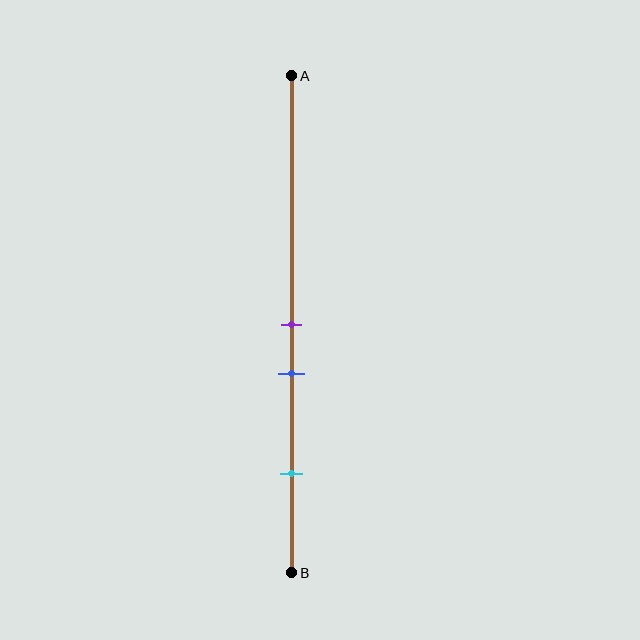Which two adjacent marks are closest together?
The purple and blue marks are the closest adjacent pair.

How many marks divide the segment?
There are 3 marks dividing the segment.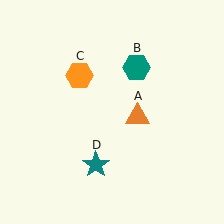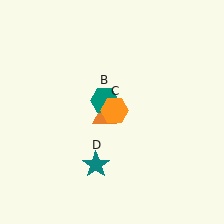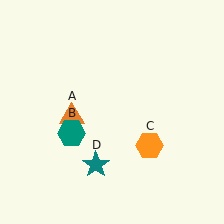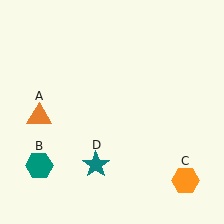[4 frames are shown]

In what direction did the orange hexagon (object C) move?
The orange hexagon (object C) moved down and to the right.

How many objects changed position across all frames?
3 objects changed position: orange triangle (object A), teal hexagon (object B), orange hexagon (object C).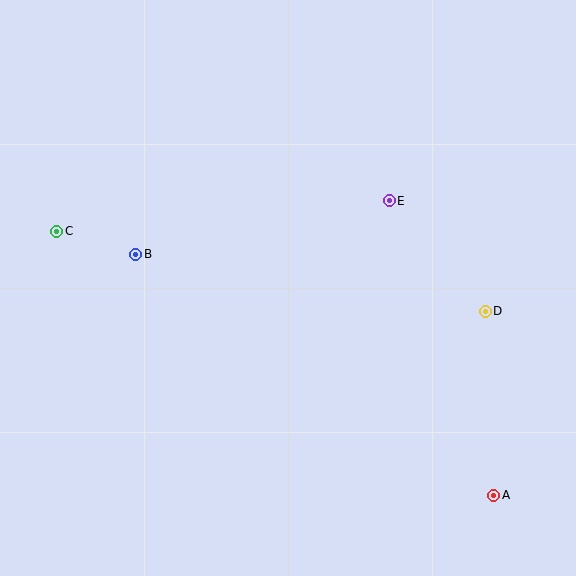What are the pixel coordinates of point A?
Point A is at (494, 495).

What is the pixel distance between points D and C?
The distance between D and C is 436 pixels.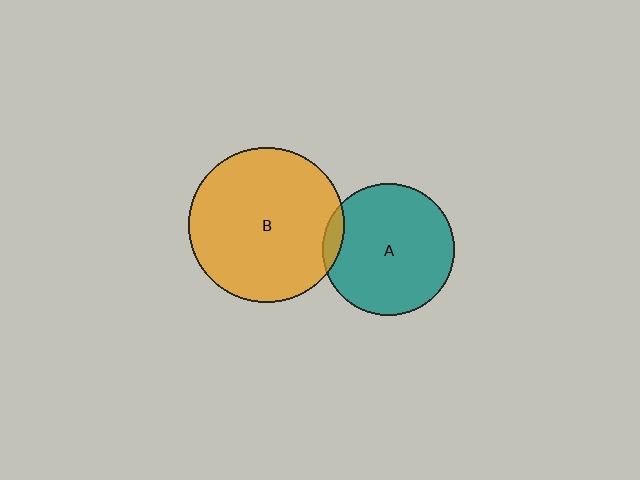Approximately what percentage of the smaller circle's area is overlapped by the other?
Approximately 5%.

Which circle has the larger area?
Circle B (orange).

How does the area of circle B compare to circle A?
Approximately 1.4 times.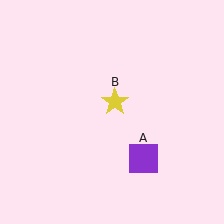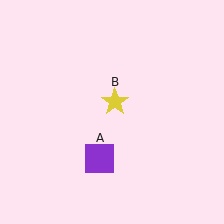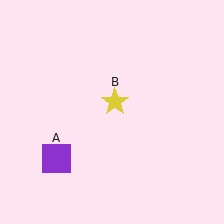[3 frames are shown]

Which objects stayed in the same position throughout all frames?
Yellow star (object B) remained stationary.